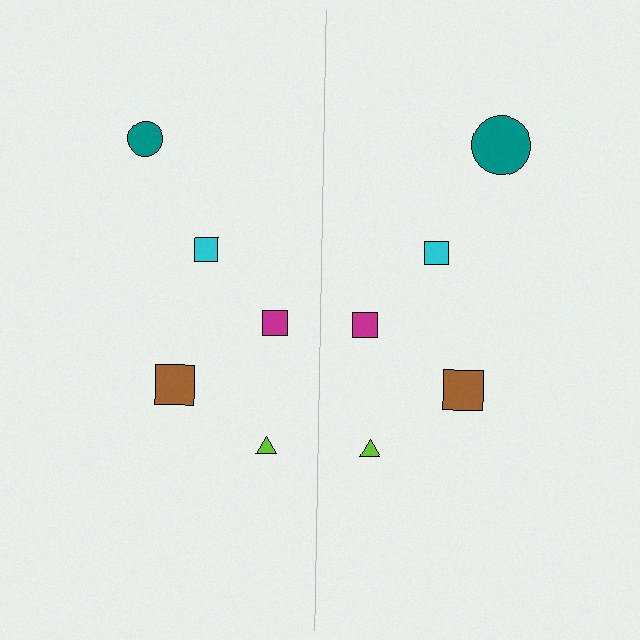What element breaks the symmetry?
The teal circle on the right side has a different size than its mirror counterpart.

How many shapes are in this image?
There are 10 shapes in this image.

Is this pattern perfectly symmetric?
No, the pattern is not perfectly symmetric. The teal circle on the right side has a different size than its mirror counterpart.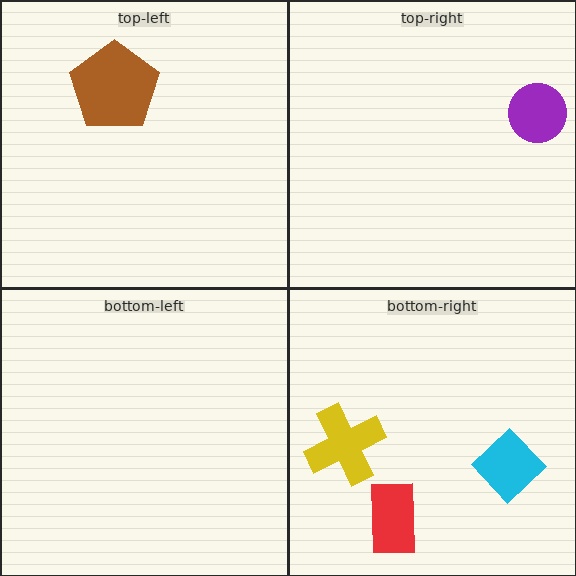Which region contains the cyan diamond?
The bottom-right region.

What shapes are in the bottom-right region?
The yellow cross, the red rectangle, the cyan diamond.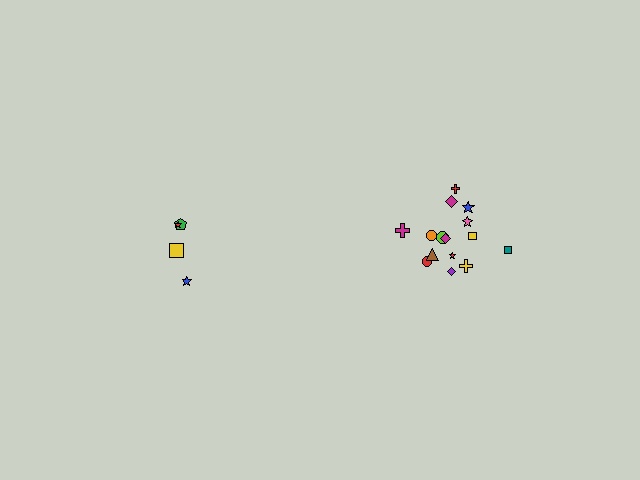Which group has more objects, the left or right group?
The right group.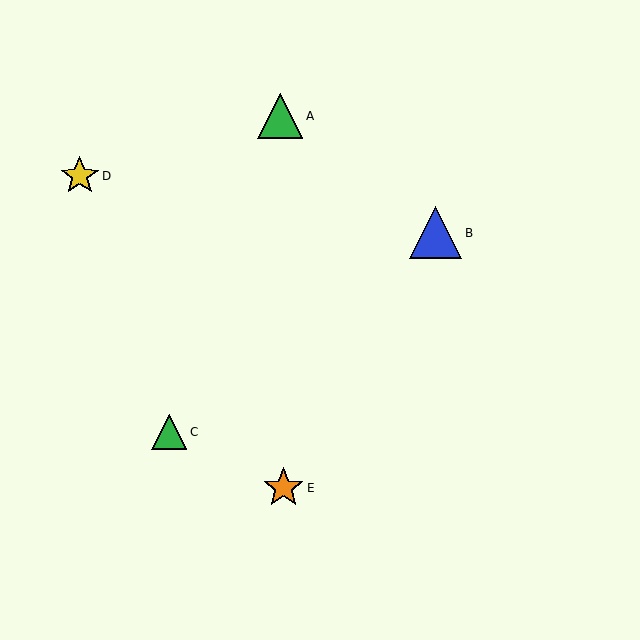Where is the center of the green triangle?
The center of the green triangle is at (169, 432).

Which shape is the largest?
The blue triangle (labeled B) is the largest.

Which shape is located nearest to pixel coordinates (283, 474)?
The orange star (labeled E) at (284, 488) is nearest to that location.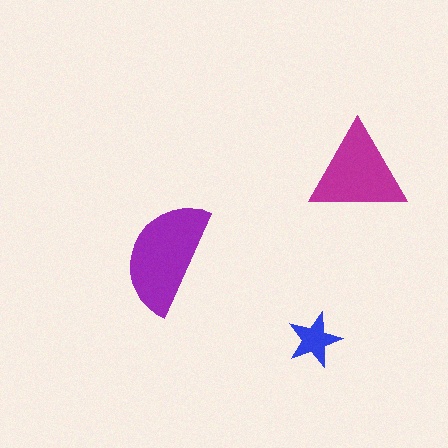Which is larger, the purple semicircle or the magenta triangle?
The purple semicircle.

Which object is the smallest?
The blue star.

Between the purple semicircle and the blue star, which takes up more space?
The purple semicircle.